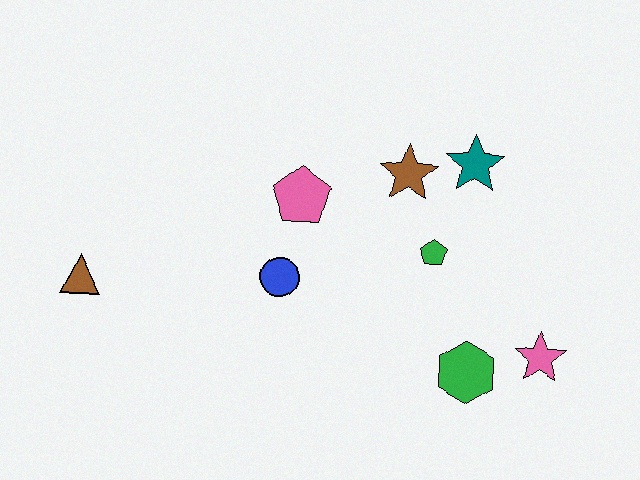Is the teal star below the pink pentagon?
No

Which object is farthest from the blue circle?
The pink star is farthest from the blue circle.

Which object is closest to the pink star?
The green hexagon is closest to the pink star.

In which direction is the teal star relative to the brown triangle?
The teal star is to the right of the brown triangle.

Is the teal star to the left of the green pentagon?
No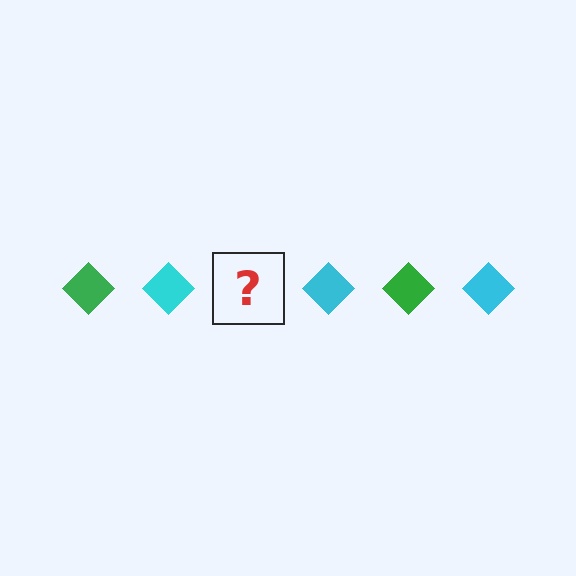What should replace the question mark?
The question mark should be replaced with a green diamond.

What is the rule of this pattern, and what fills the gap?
The rule is that the pattern cycles through green, cyan diamonds. The gap should be filled with a green diamond.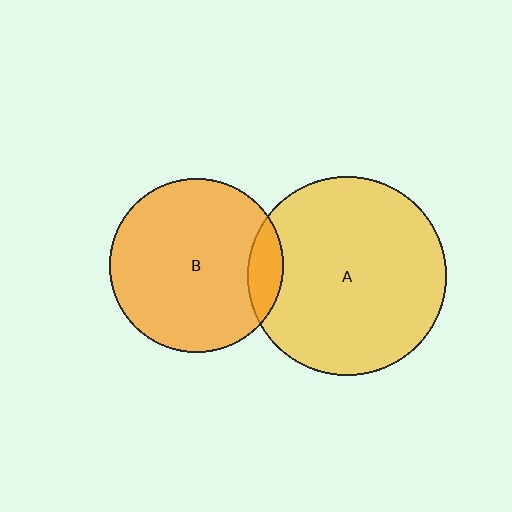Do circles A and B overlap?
Yes.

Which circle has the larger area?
Circle A (yellow).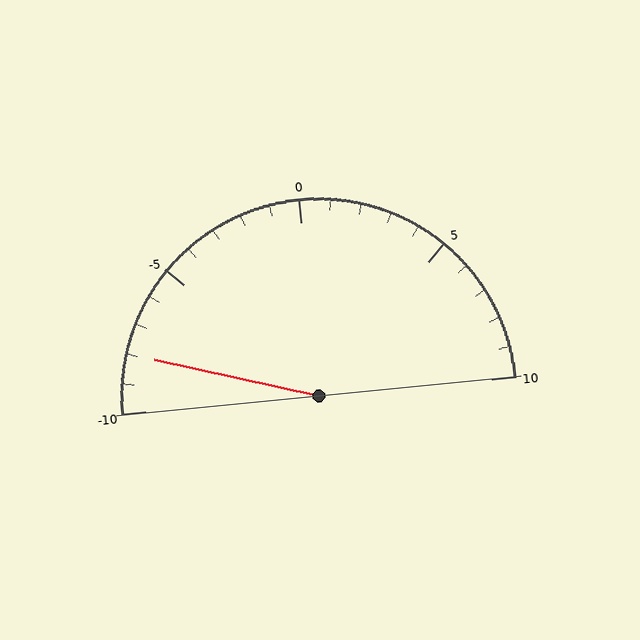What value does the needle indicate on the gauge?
The needle indicates approximately -8.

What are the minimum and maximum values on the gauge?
The gauge ranges from -10 to 10.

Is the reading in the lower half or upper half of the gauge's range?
The reading is in the lower half of the range (-10 to 10).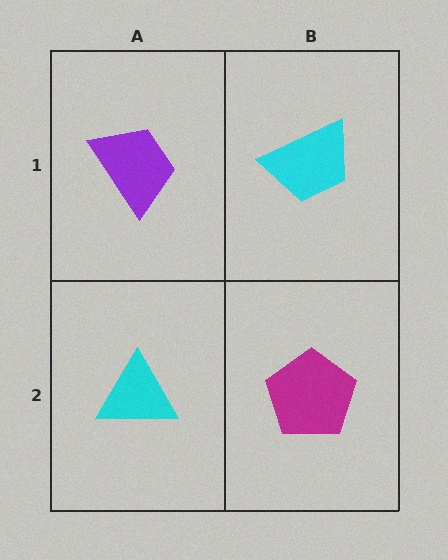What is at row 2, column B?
A magenta pentagon.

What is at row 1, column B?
A cyan trapezoid.